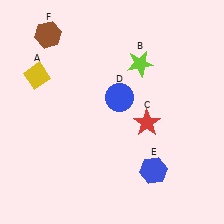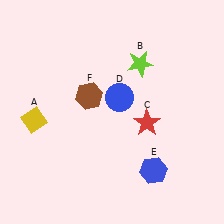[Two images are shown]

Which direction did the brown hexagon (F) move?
The brown hexagon (F) moved down.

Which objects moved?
The objects that moved are: the yellow diamond (A), the brown hexagon (F).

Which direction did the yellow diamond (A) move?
The yellow diamond (A) moved down.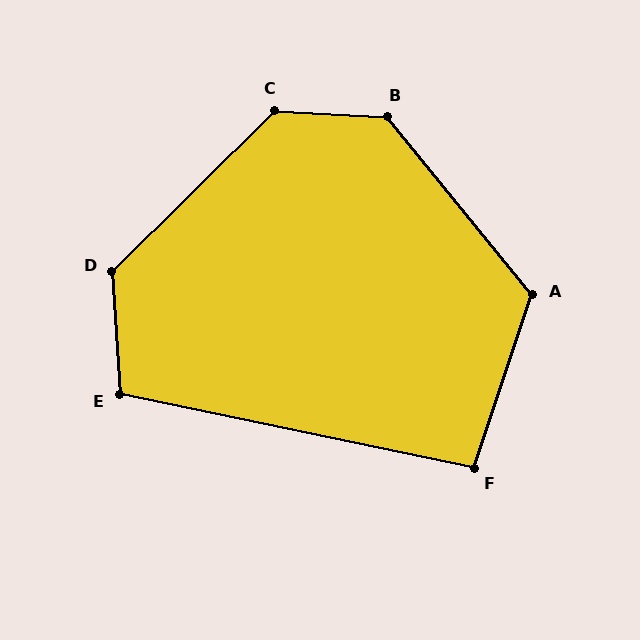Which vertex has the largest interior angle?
C, at approximately 132 degrees.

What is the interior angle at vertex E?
Approximately 105 degrees (obtuse).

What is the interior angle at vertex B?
Approximately 132 degrees (obtuse).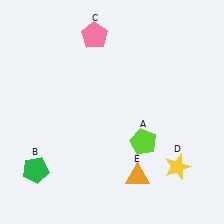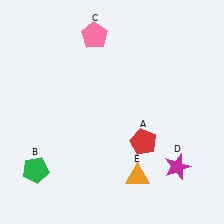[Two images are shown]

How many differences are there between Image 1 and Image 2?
There are 2 differences between the two images.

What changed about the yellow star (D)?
In Image 1, D is yellow. In Image 2, it changed to magenta.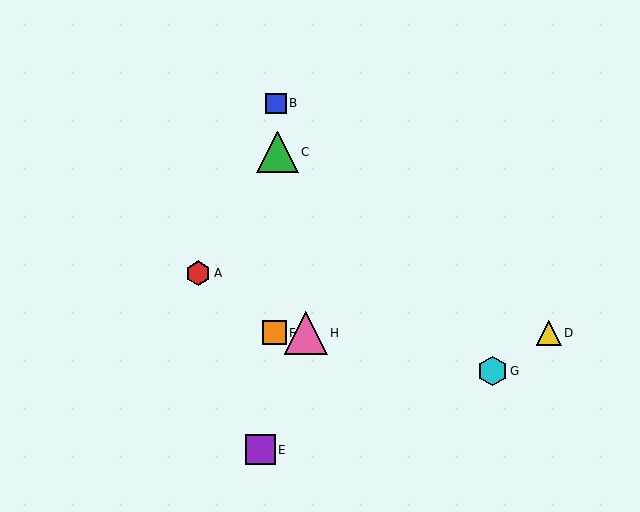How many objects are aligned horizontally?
3 objects (D, F, H) are aligned horizontally.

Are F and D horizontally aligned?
Yes, both are at y≈333.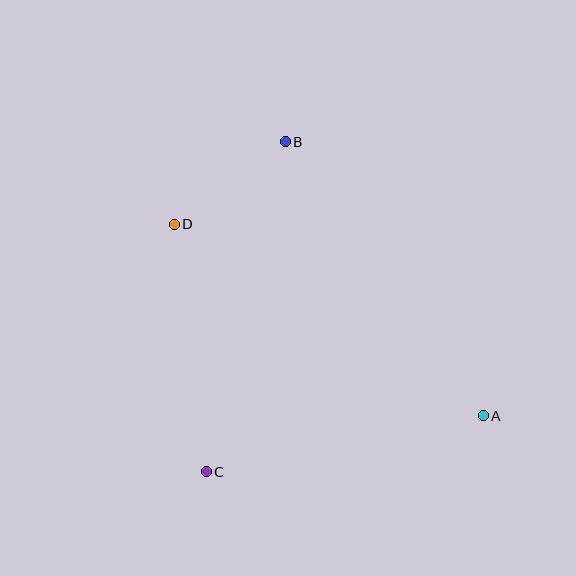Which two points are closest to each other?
Points B and D are closest to each other.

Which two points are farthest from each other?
Points A and D are farthest from each other.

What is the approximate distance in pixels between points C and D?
The distance between C and D is approximately 249 pixels.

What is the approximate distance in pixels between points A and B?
The distance between A and B is approximately 338 pixels.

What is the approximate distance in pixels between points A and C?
The distance between A and C is approximately 283 pixels.